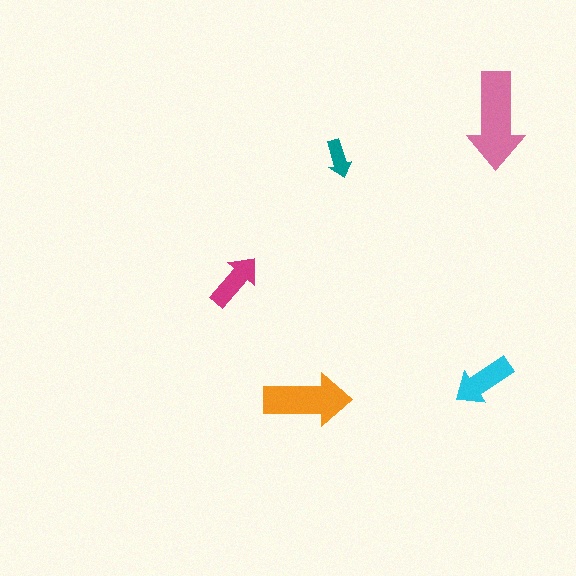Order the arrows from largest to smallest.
the pink one, the orange one, the cyan one, the magenta one, the teal one.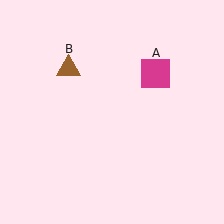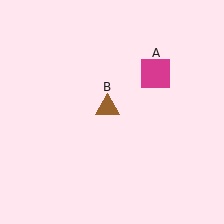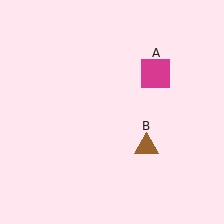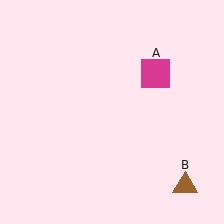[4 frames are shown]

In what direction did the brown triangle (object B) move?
The brown triangle (object B) moved down and to the right.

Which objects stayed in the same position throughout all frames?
Magenta square (object A) remained stationary.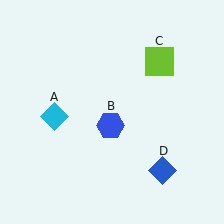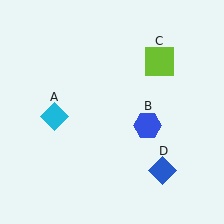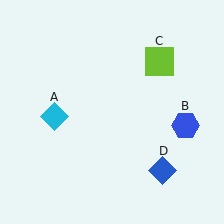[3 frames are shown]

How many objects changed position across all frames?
1 object changed position: blue hexagon (object B).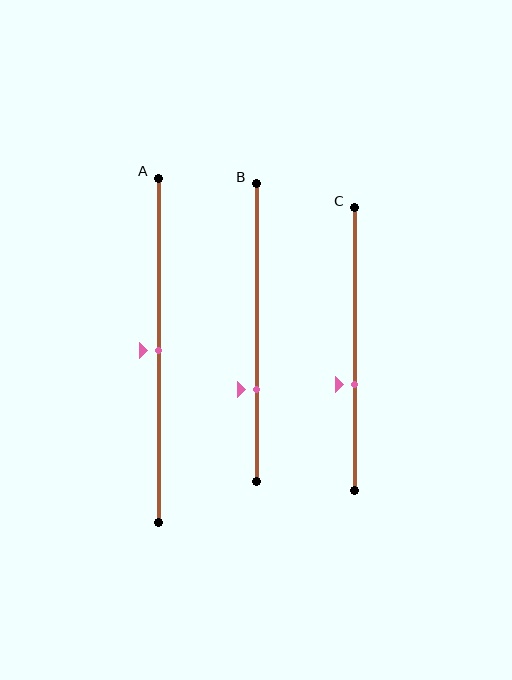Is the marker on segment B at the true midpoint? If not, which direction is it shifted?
No, the marker on segment B is shifted downward by about 19% of the segment length.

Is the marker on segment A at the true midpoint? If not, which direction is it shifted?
Yes, the marker on segment A is at the true midpoint.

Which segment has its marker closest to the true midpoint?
Segment A has its marker closest to the true midpoint.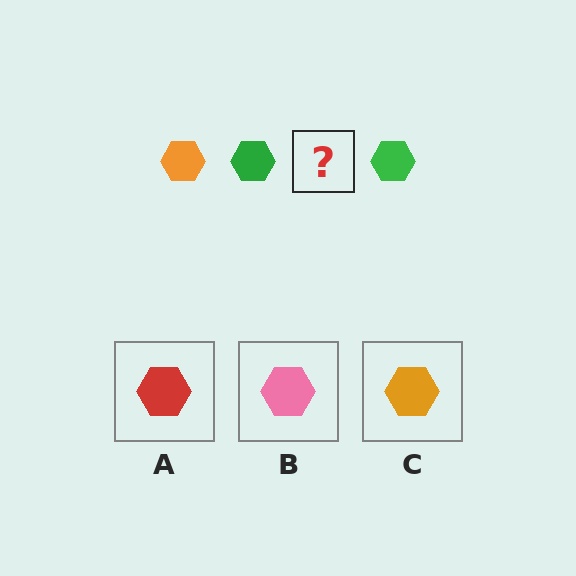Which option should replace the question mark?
Option C.